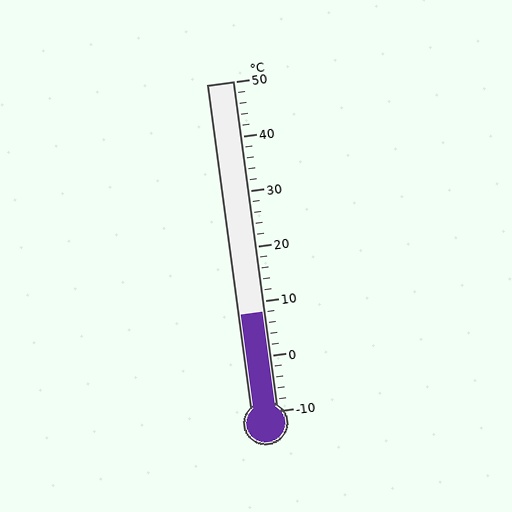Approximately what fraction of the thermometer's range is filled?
The thermometer is filled to approximately 30% of its range.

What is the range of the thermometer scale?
The thermometer scale ranges from -10°C to 50°C.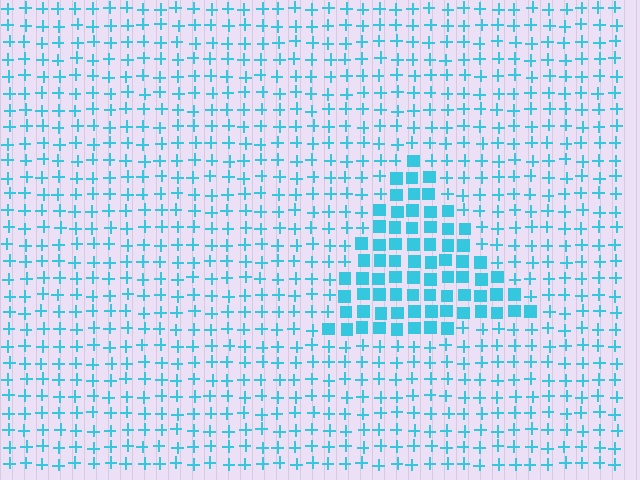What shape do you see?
I see a triangle.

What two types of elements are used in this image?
The image uses squares inside the triangle region and plus signs outside it.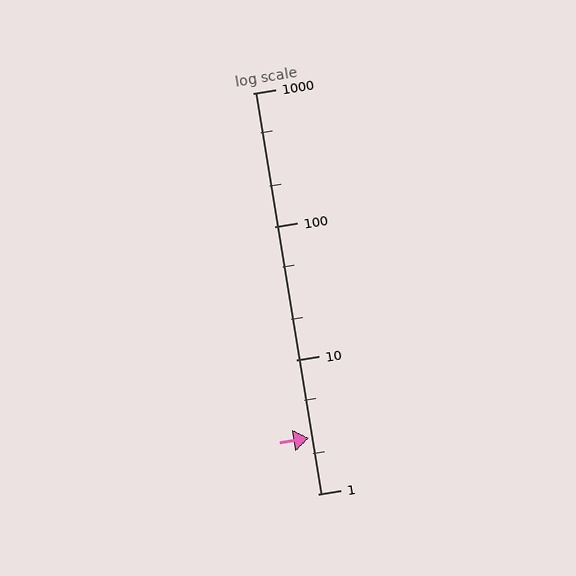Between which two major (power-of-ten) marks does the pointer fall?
The pointer is between 1 and 10.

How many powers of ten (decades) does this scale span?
The scale spans 3 decades, from 1 to 1000.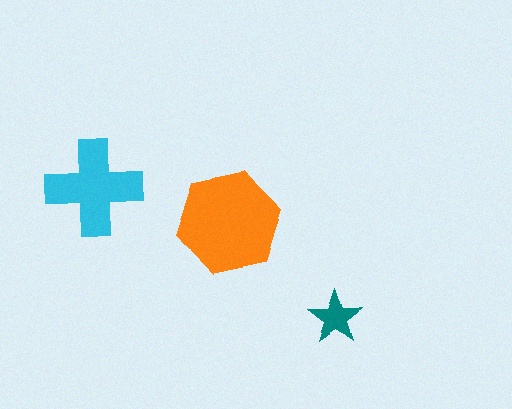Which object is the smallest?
The teal star.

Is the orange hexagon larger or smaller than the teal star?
Larger.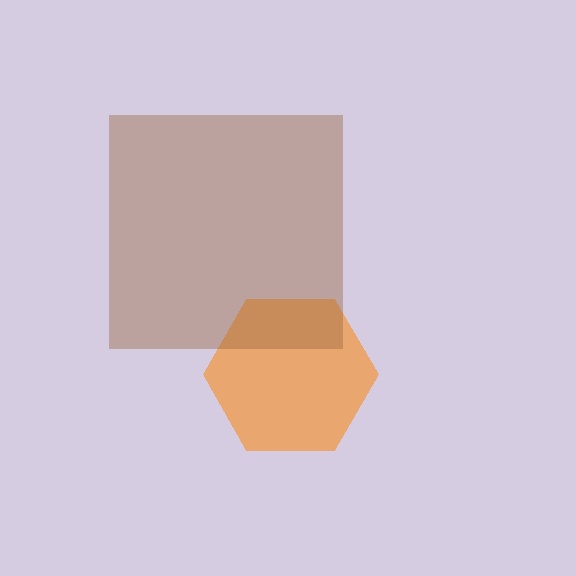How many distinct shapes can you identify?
There are 2 distinct shapes: an orange hexagon, a brown square.